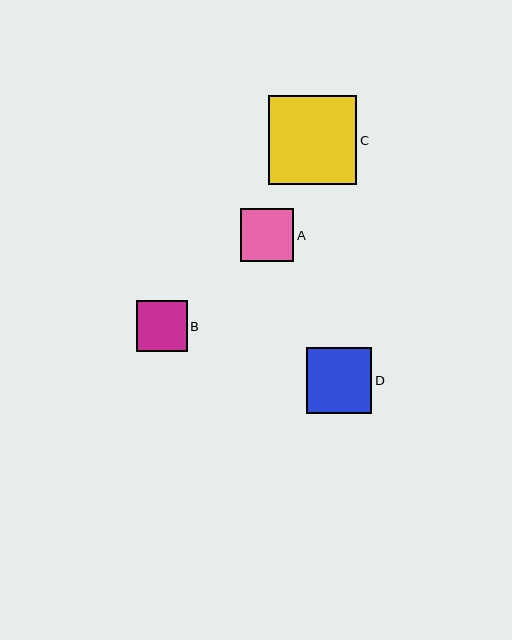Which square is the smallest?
Square B is the smallest with a size of approximately 50 pixels.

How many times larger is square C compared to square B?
Square C is approximately 1.7 times the size of square B.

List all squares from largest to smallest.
From largest to smallest: C, D, A, B.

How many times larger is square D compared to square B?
Square D is approximately 1.3 times the size of square B.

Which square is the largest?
Square C is the largest with a size of approximately 88 pixels.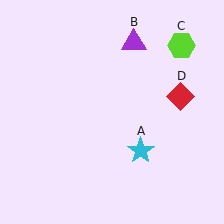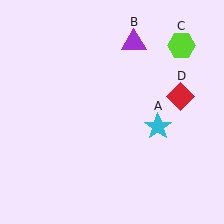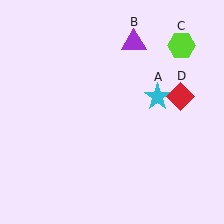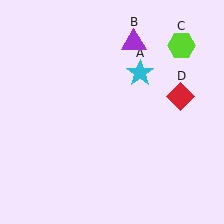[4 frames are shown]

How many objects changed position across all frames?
1 object changed position: cyan star (object A).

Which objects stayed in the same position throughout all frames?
Purple triangle (object B) and lime hexagon (object C) and red diamond (object D) remained stationary.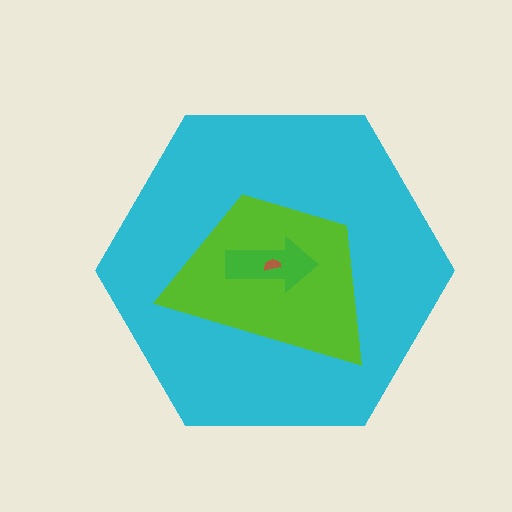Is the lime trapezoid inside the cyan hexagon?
Yes.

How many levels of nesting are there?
4.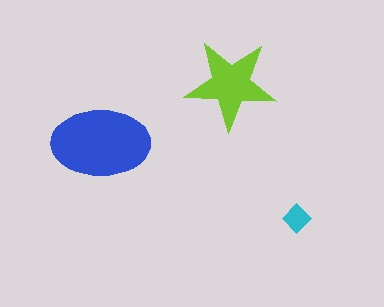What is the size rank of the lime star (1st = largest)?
2nd.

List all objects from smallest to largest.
The cyan diamond, the lime star, the blue ellipse.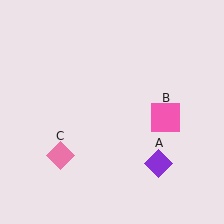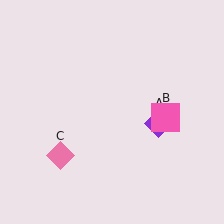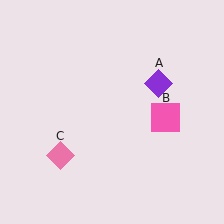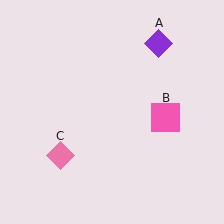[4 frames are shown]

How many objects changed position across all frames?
1 object changed position: purple diamond (object A).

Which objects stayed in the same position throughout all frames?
Pink square (object B) and pink diamond (object C) remained stationary.